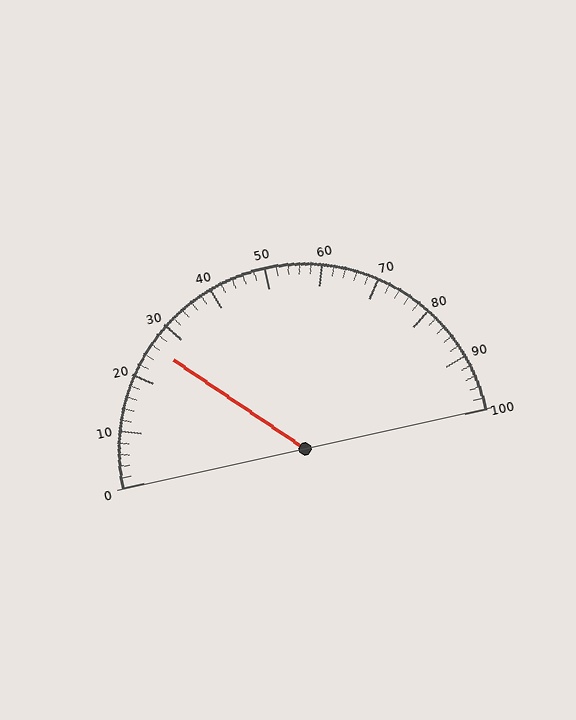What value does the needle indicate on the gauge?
The needle indicates approximately 26.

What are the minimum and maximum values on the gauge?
The gauge ranges from 0 to 100.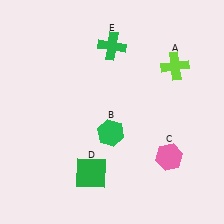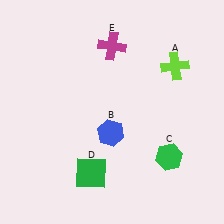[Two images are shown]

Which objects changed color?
B changed from green to blue. C changed from pink to green. E changed from green to magenta.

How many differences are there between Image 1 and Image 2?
There are 3 differences between the two images.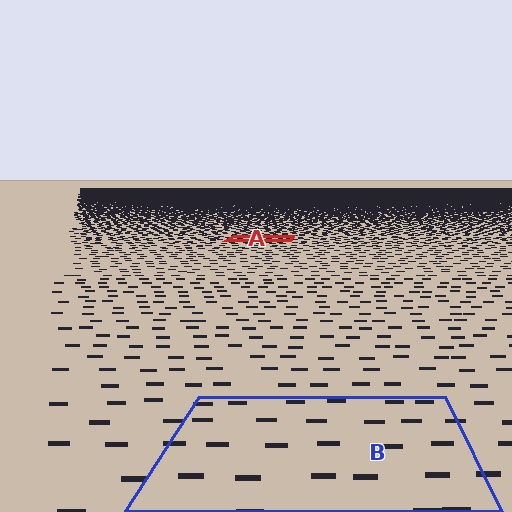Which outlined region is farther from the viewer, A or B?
Region A is farther from the viewer — the texture elements inside it appear smaller and more densely packed.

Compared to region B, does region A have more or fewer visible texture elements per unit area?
Region A has more texture elements per unit area — they are packed more densely because it is farther away.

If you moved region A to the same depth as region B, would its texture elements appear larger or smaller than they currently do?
They would appear larger. At a closer depth, the same texture elements are projected at a bigger on-screen size.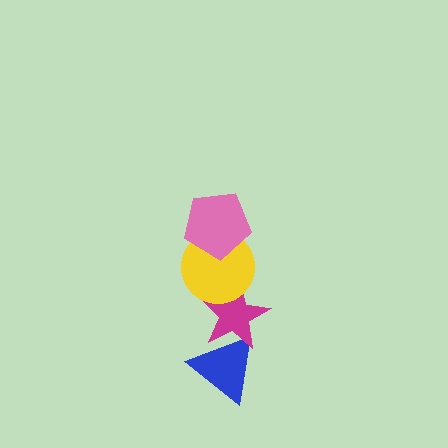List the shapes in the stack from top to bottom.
From top to bottom: the pink pentagon, the yellow circle, the magenta star, the blue triangle.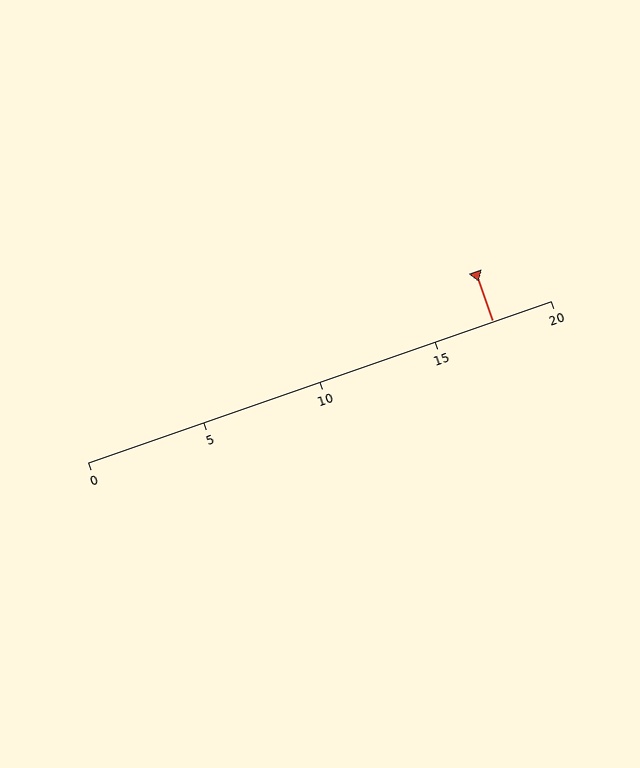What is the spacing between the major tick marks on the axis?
The major ticks are spaced 5 apart.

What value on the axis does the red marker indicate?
The marker indicates approximately 17.5.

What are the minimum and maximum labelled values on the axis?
The axis runs from 0 to 20.